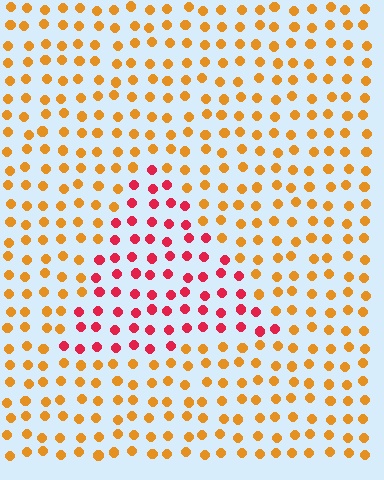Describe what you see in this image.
The image is filled with small orange elements in a uniform arrangement. A triangle-shaped region is visible where the elements are tinted to a slightly different hue, forming a subtle color boundary.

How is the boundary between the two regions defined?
The boundary is defined purely by a slight shift in hue (about 47 degrees). Spacing, size, and orientation are identical on both sides.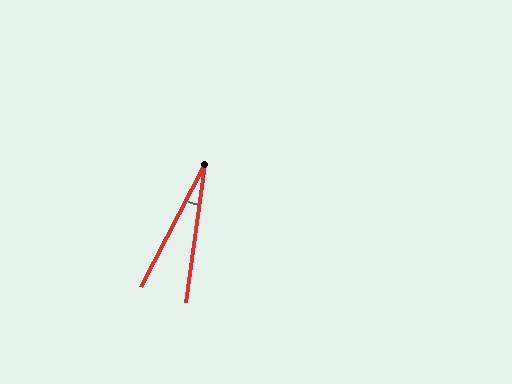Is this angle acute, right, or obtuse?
It is acute.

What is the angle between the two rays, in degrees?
Approximately 20 degrees.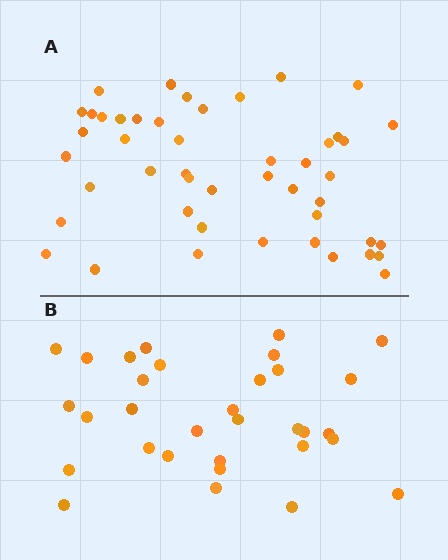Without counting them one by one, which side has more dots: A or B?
Region A (the top region) has more dots.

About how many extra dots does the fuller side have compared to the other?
Region A has approximately 15 more dots than region B.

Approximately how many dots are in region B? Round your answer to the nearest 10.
About 30 dots. (The exact count is 32, which rounds to 30.)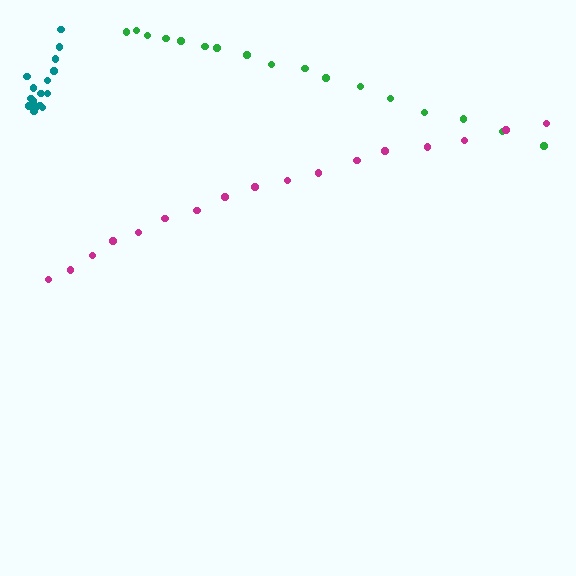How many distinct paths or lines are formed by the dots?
There are 3 distinct paths.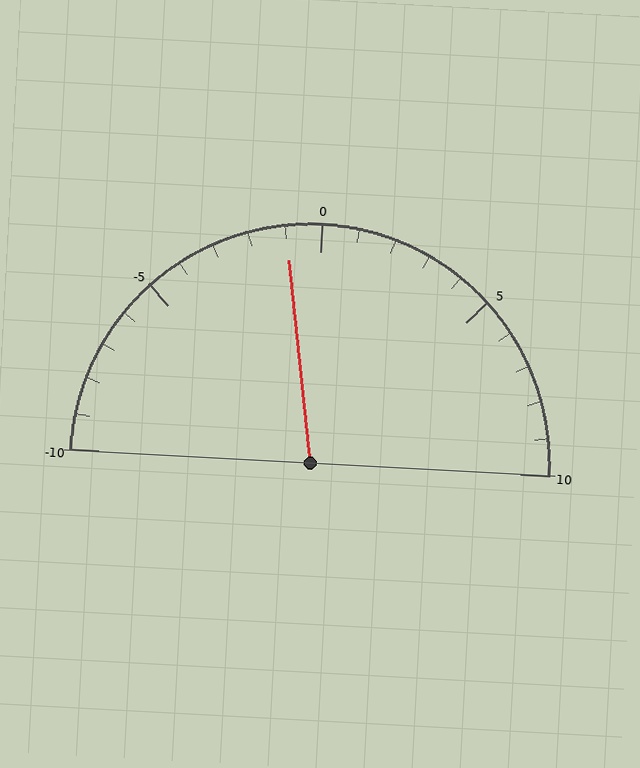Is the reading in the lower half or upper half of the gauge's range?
The reading is in the lower half of the range (-10 to 10).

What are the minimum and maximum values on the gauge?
The gauge ranges from -10 to 10.